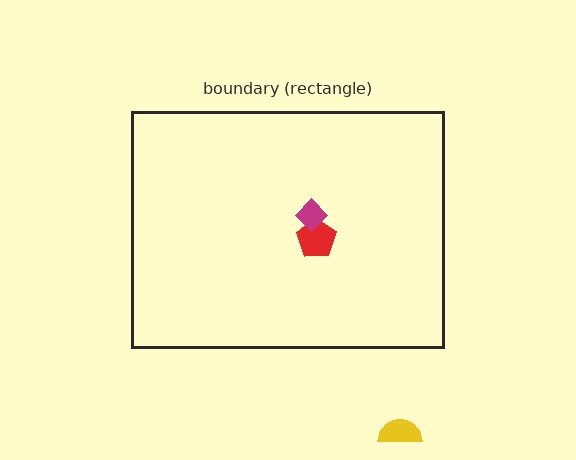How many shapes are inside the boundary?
2 inside, 1 outside.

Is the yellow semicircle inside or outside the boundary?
Outside.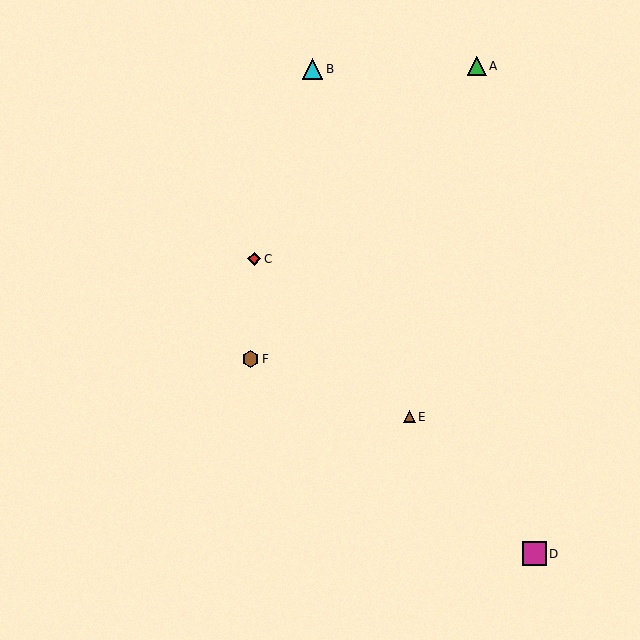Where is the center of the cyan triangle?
The center of the cyan triangle is at (313, 69).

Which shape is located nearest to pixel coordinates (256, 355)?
The brown hexagon (labeled F) at (250, 359) is nearest to that location.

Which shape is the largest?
The magenta square (labeled D) is the largest.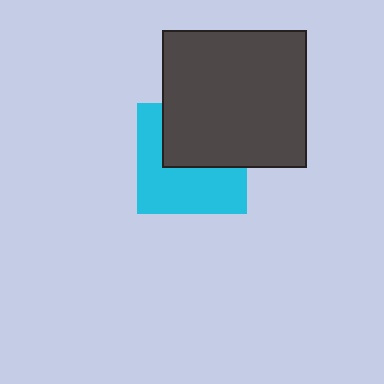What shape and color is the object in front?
The object in front is a dark gray rectangle.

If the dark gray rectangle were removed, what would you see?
You would see the complete cyan square.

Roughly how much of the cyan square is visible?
About half of it is visible (roughly 55%).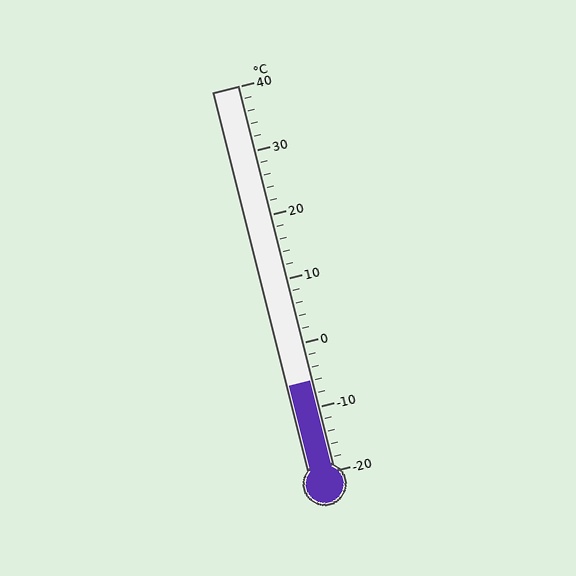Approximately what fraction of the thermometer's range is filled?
The thermometer is filled to approximately 25% of its range.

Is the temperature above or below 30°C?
The temperature is below 30°C.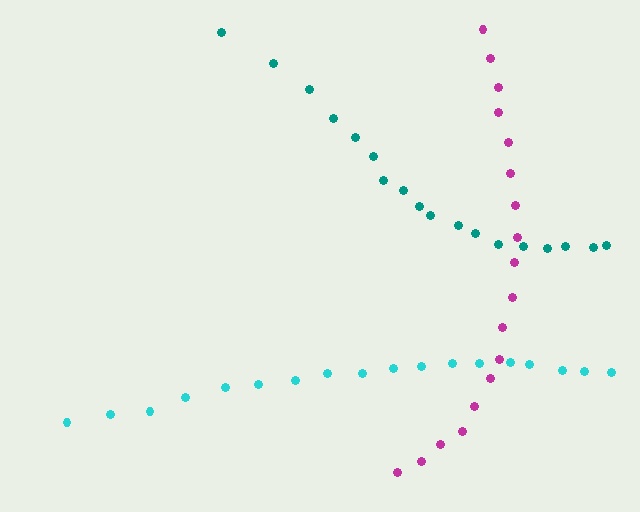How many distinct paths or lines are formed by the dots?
There are 3 distinct paths.